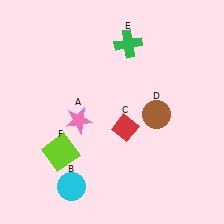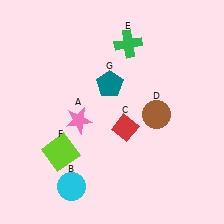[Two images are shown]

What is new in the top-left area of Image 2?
A teal pentagon (G) was added in the top-left area of Image 2.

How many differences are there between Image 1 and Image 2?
There is 1 difference between the two images.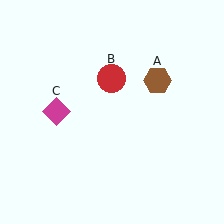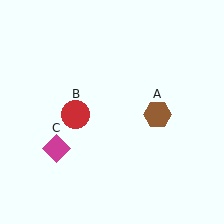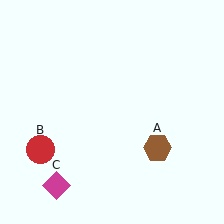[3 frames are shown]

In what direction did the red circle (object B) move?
The red circle (object B) moved down and to the left.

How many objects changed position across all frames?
3 objects changed position: brown hexagon (object A), red circle (object B), magenta diamond (object C).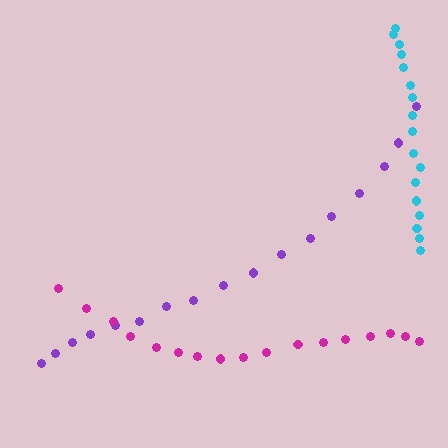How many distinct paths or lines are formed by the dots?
There are 3 distinct paths.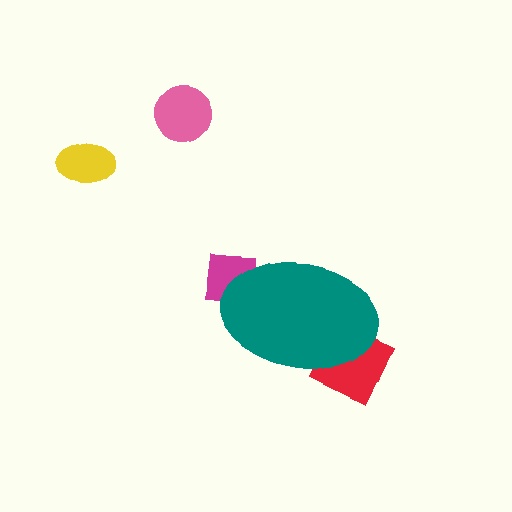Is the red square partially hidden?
Yes, the red square is partially hidden behind the teal ellipse.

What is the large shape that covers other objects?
A teal ellipse.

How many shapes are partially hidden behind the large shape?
2 shapes are partially hidden.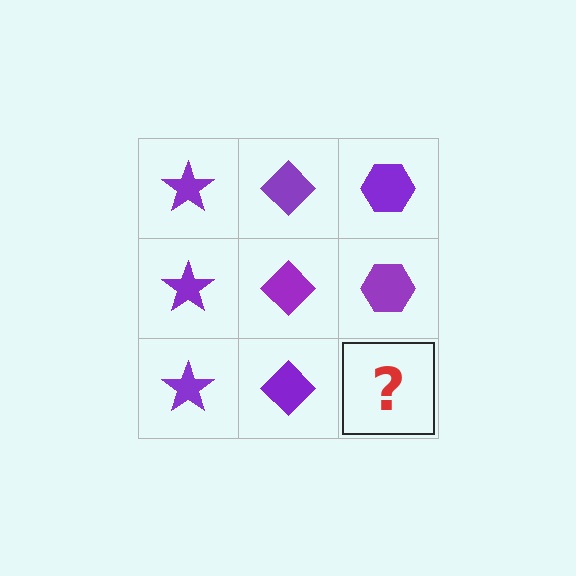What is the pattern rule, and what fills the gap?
The rule is that each column has a consistent shape. The gap should be filled with a purple hexagon.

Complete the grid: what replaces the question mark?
The question mark should be replaced with a purple hexagon.